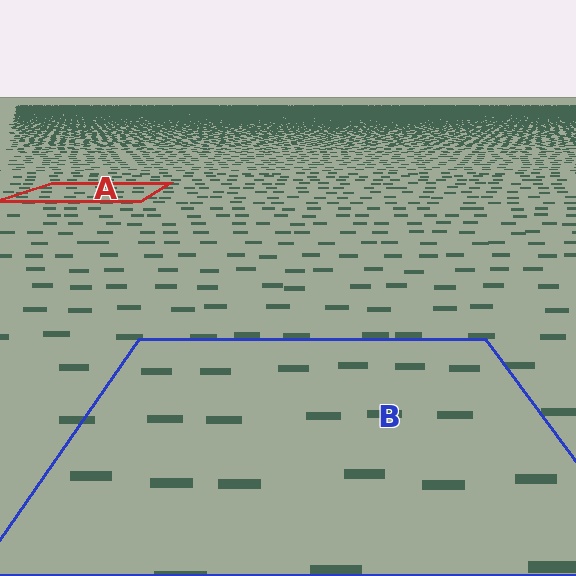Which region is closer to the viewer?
Region B is closer. The texture elements there are larger and more spread out.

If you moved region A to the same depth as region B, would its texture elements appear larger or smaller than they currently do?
They would appear larger. At a closer depth, the same texture elements are projected at a bigger on-screen size.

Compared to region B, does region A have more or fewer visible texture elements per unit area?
Region A has more texture elements per unit area — they are packed more densely because it is farther away.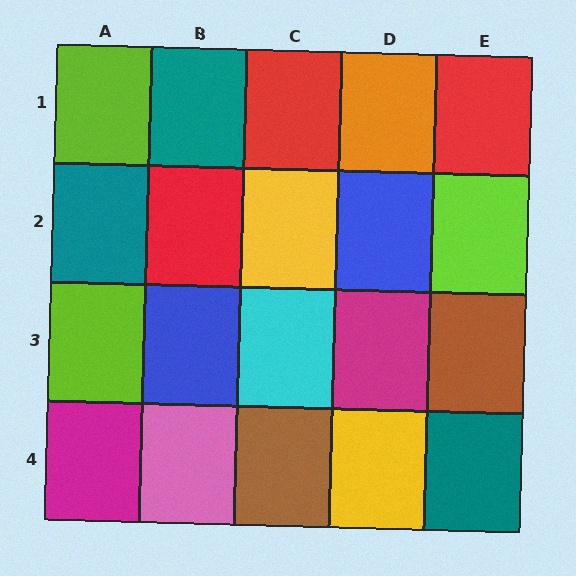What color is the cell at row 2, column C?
Yellow.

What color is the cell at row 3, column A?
Lime.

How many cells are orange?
1 cell is orange.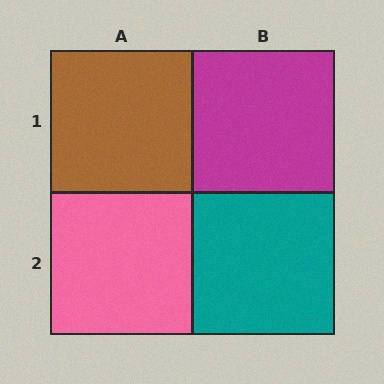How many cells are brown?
1 cell is brown.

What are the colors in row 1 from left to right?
Brown, magenta.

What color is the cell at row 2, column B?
Teal.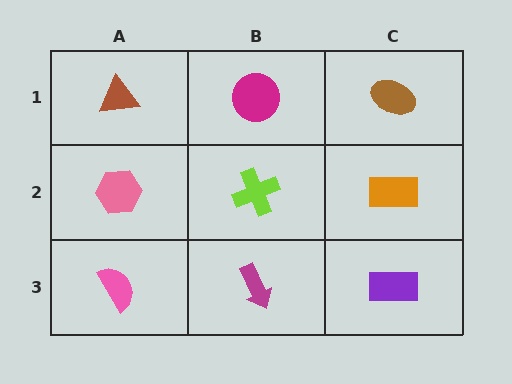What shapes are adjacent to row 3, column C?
An orange rectangle (row 2, column C), a magenta arrow (row 3, column B).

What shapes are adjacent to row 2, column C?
A brown ellipse (row 1, column C), a purple rectangle (row 3, column C), a lime cross (row 2, column B).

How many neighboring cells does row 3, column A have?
2.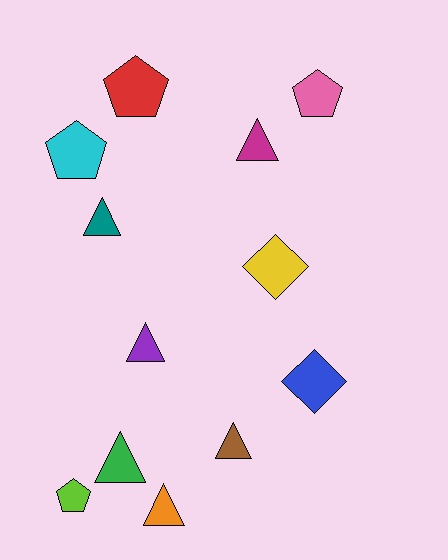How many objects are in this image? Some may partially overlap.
There are 12 objects.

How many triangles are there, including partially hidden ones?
There are 6 triangles.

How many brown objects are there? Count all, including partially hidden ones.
There is 1 brown object.